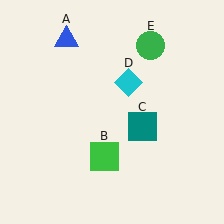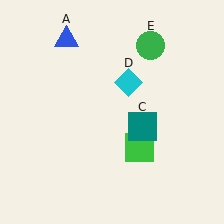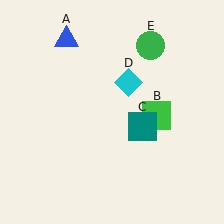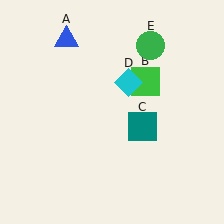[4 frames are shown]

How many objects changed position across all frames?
1 object changed position: green square (object B).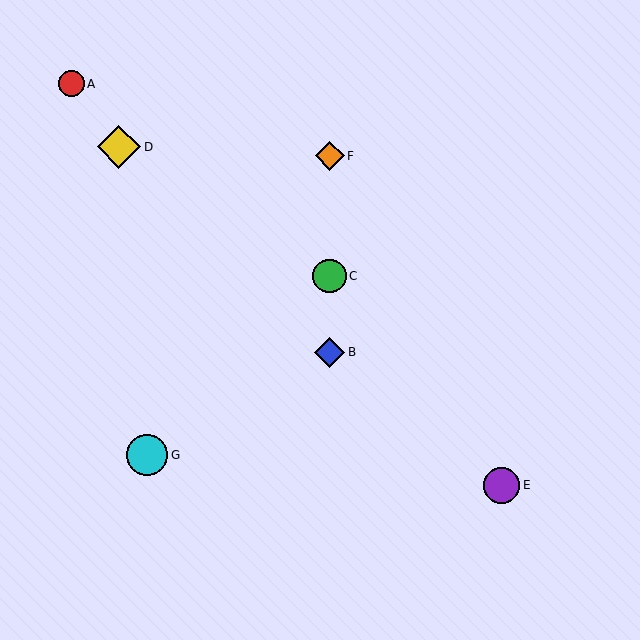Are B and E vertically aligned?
No, B is at x≈330 and E is at x≈502.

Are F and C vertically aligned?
Yes, both are at x≈330.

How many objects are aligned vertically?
3 objects (B, C, F) are aligned vertically.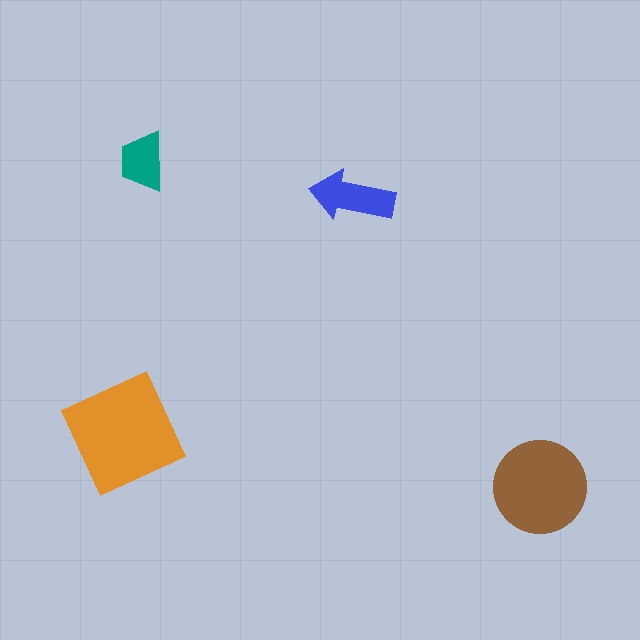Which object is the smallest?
The teal trapezoid.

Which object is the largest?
The orange square.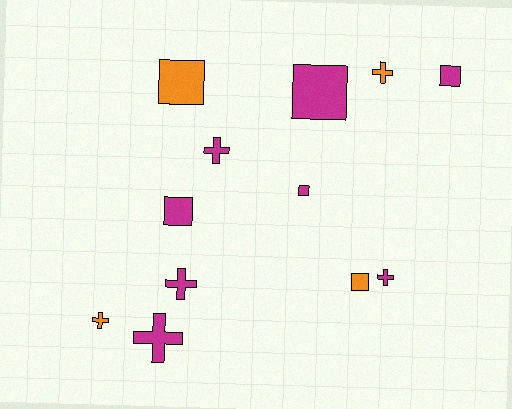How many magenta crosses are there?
There are 4 magenta crosses.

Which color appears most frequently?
Magenta, with 8 objects.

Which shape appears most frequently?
Cross, with 6 objects.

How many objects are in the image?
There are 12 objects.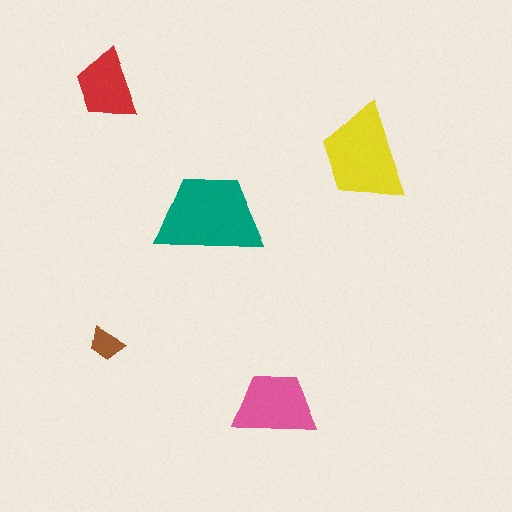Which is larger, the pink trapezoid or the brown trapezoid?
The pink one.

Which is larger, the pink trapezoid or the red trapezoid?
The pink one.